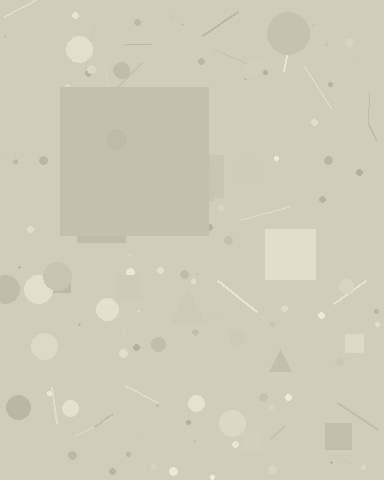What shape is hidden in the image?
A square is hidden in the image.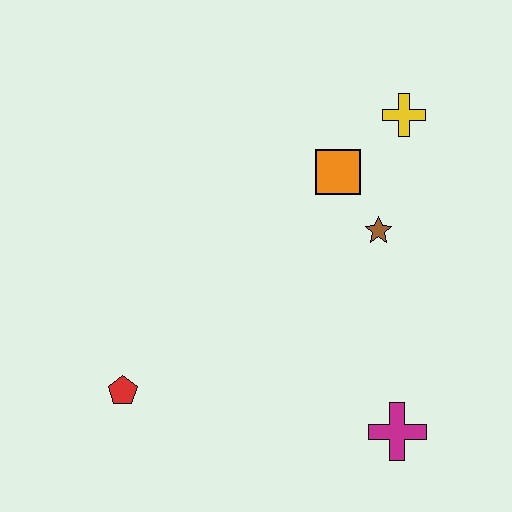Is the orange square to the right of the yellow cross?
No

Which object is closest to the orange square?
The brown star is closest to the orange square.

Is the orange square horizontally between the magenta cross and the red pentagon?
Yes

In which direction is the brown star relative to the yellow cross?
The brown star is below the yellow cross.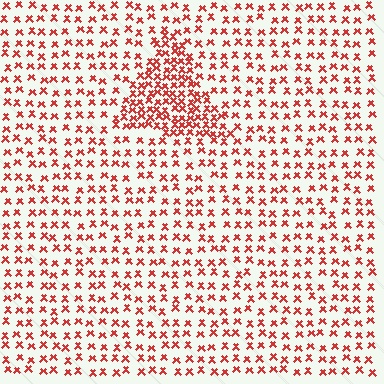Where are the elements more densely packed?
The elements are more densely packed inside the triangle boundary.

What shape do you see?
I see a triangle.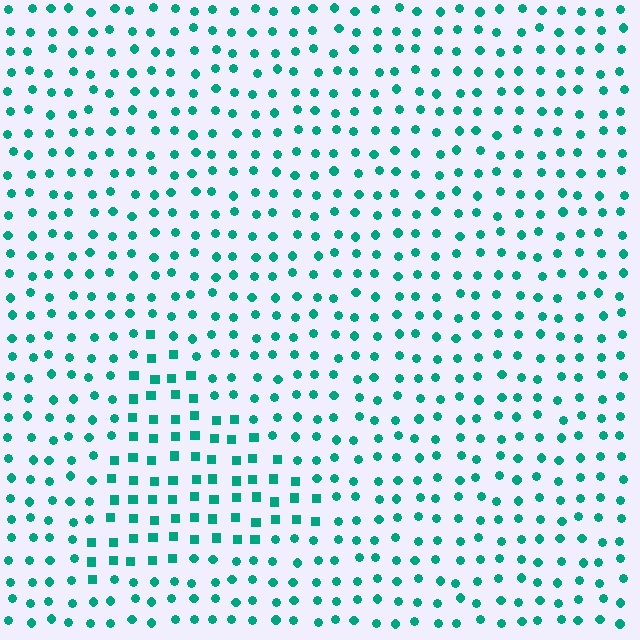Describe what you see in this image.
The image is filled with small teal elements arranged in a uniform grid. A triangle-shaped region contains squares, while the surrounding area contains circles. The boundary is defined purely by the change in element shape.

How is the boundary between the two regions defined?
The boundary is defined by a change in element shape: squares inside vs. circles outside. All elements share the same color and spacing.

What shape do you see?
I see a triangle.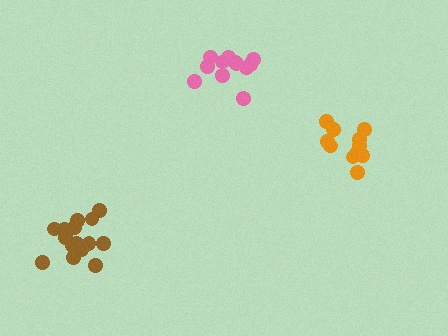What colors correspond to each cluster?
The clusters are colored: orange, brown, pink.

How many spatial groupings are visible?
There are 3 spatial groupings.